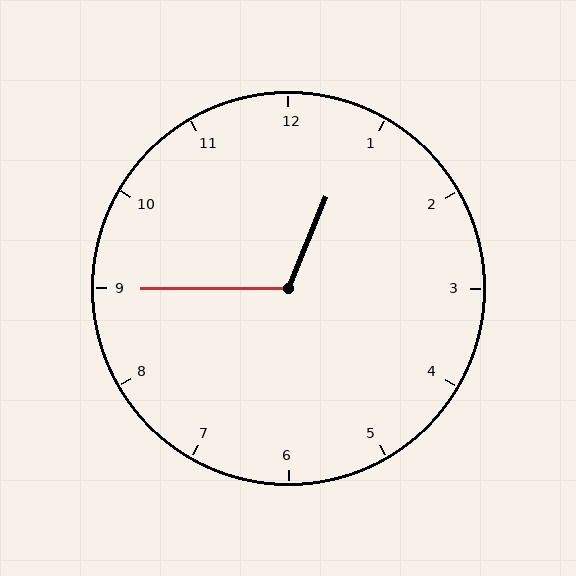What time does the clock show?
12:45.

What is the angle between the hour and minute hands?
Approximately 112 degrees.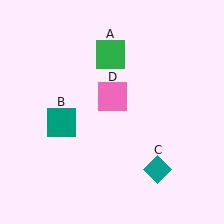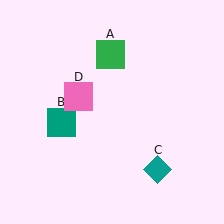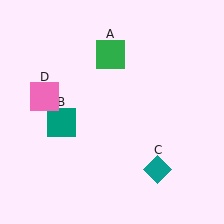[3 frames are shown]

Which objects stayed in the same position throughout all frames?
Green square (object A) and teal square (object B) and teal diamond (object C) remained stationary.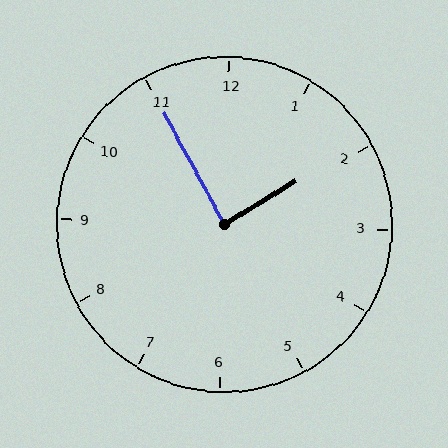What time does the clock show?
1:55.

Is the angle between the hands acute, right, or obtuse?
It is right.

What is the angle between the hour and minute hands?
Approximately 88 degrees.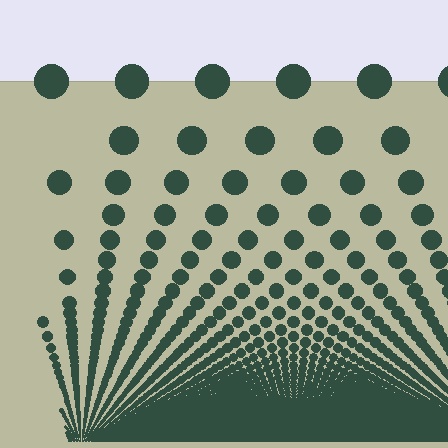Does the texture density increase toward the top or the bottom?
Density increases toward the bottom.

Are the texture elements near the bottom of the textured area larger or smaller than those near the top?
Smaller. The gradient is inverted — elements near the bottom are smaller and denser.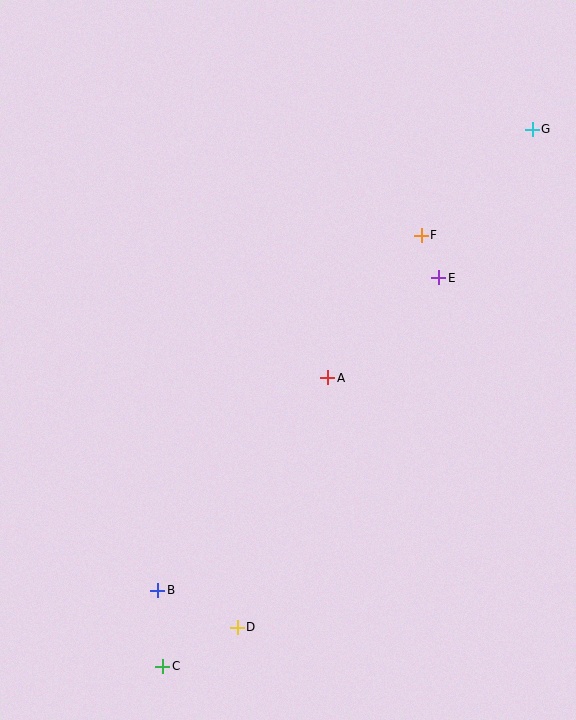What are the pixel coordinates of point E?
Point E is at (439, 278).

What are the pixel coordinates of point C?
Point C is at (163, 666).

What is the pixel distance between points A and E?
The distance between A and E is 149 pixels.